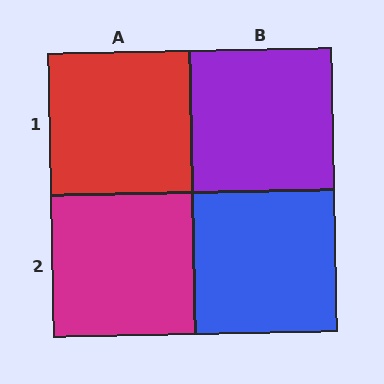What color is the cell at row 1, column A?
Red.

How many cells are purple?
1 cell is purple.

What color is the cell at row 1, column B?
Purple.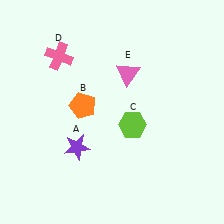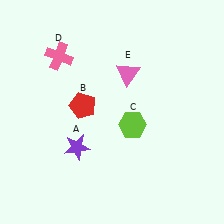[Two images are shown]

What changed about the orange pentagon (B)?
In Image 1, B is orange. In Image 2, it changed to red.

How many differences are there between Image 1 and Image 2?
There is 1 difference between the two images.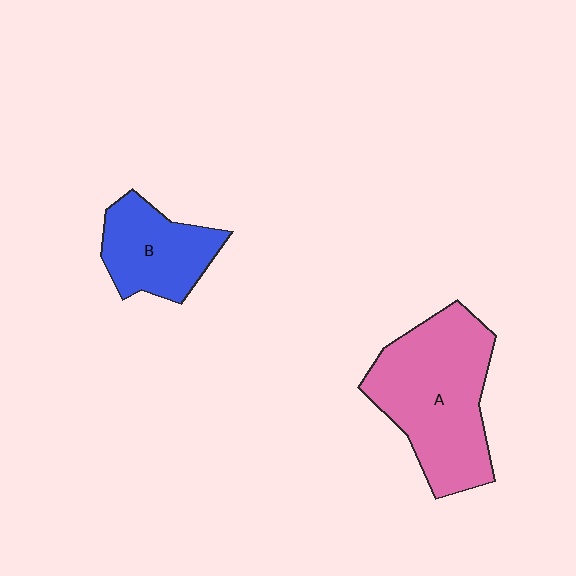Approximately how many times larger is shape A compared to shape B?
Approximately 1.8 times.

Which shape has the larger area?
Shape A (pink).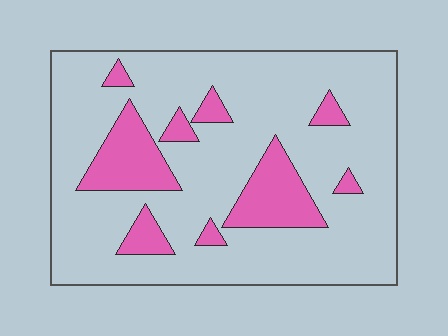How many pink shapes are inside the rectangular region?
9.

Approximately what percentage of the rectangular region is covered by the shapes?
Approximately 20%.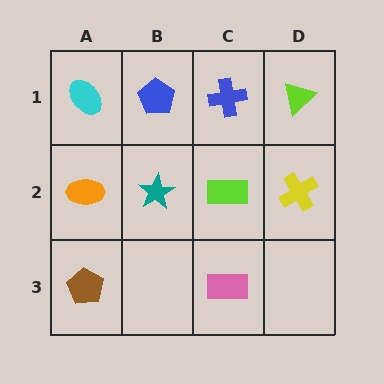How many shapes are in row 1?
4 shapes.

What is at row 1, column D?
A lime triangle.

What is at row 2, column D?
A yellow cross.